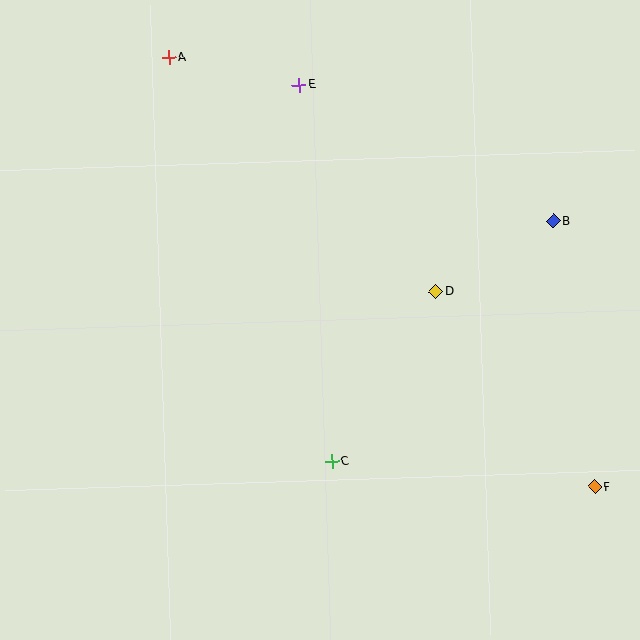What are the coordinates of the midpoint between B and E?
The midpoint between B and E is at (426, 153).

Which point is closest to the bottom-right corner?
Point F is closest to the bottom-right corner.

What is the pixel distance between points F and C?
The distance between F and C is 264 pixels.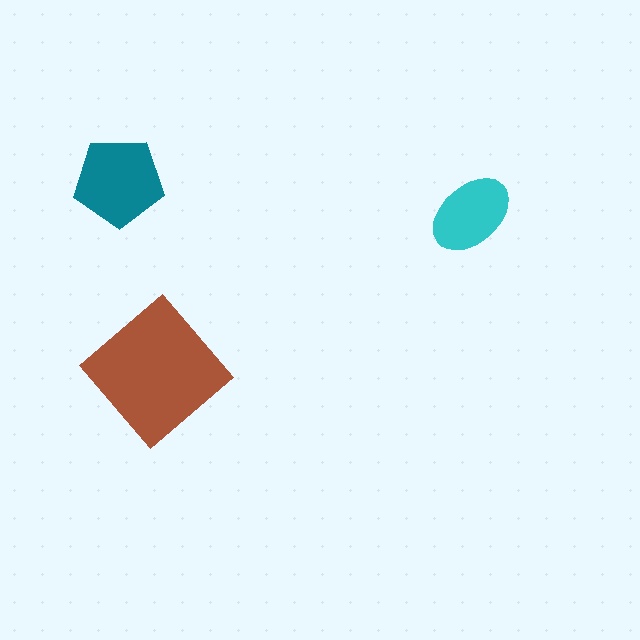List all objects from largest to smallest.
The brown diamond, the teal pentagon, the cyan ellipse.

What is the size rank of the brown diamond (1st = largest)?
1st.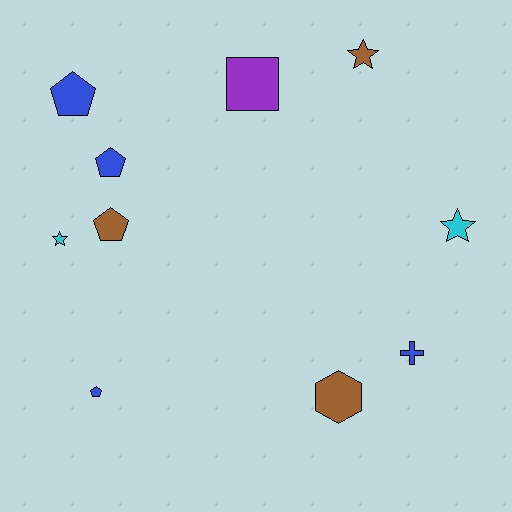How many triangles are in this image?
There are no triangles.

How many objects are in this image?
There are 10 objects.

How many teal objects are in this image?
There are no teal objects.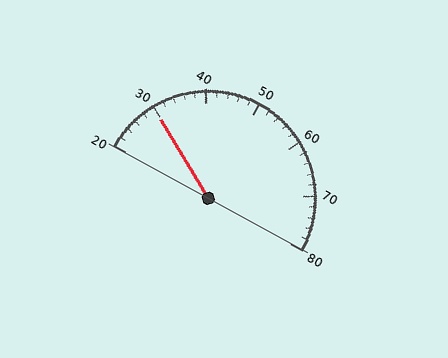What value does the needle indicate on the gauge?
The needle indicates approximately 30.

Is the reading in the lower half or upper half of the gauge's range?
The reading is in the lower half of the range (20 to 80).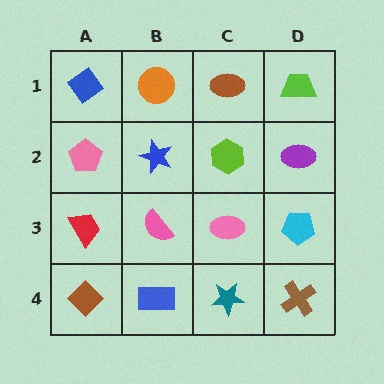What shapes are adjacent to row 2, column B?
An orange circle (row 1, column B), a pink semicircle (row 3, column B), a pink pentagon (row 2, column A), a lime hexagon (row 2, column C).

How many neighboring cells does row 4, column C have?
3.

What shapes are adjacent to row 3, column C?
A lime hexagon (row 2, column C), a teal star (row 4, column C), a pink semicircle (row 3, column B), a cyan pentagon (row 3, column D).